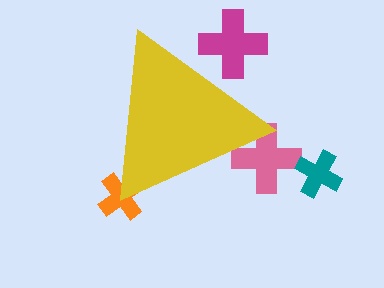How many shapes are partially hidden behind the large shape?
3 shapes are partially hidden.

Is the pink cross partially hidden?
Yes, the pink cross is partially hidden behind the yellow triangle.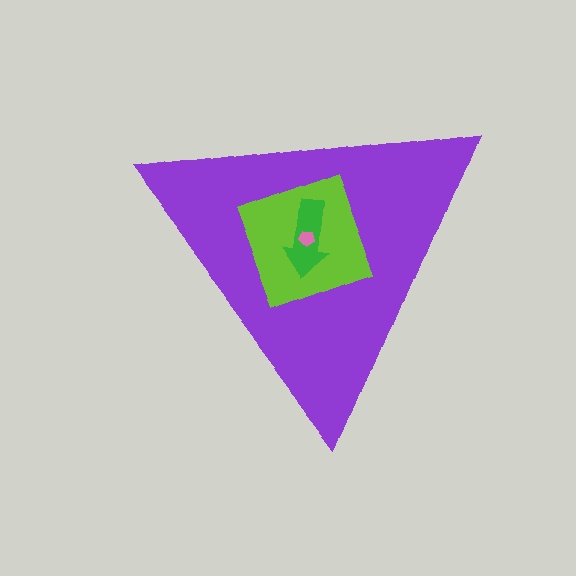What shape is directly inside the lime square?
The green arrow.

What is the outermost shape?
The purple triangle.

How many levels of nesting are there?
4.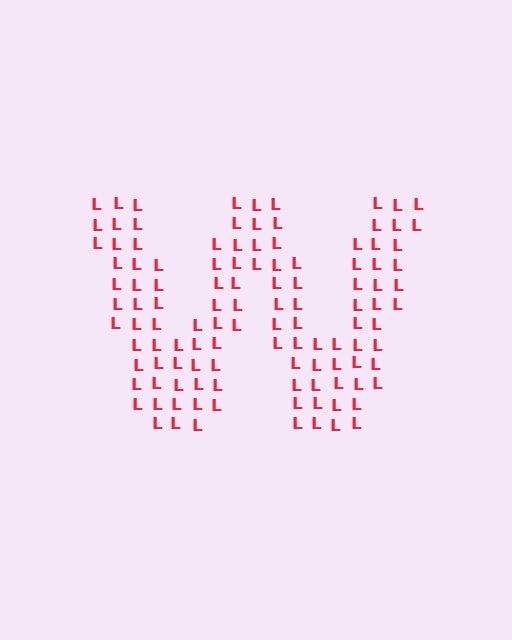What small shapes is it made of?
It is made of small letter L's.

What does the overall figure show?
The overall figure shows the letter W.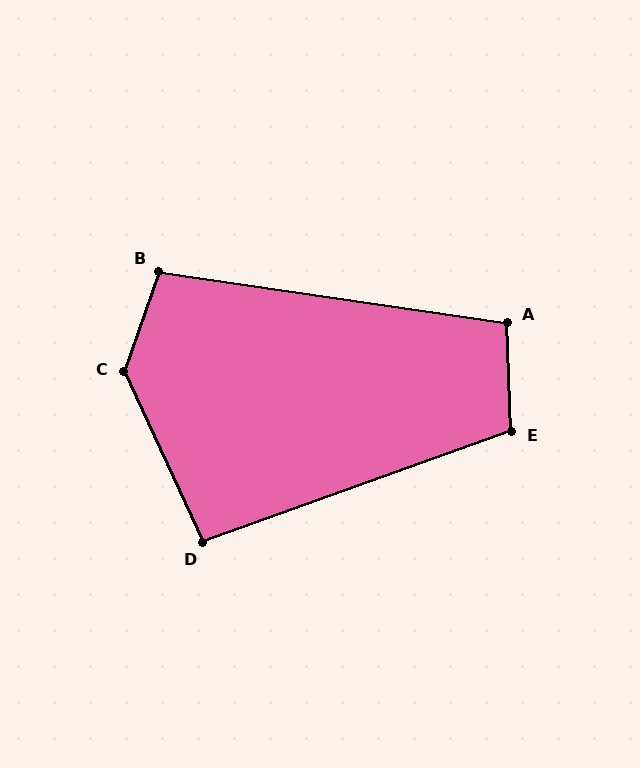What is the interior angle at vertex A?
Approximately 100 degrees (obtuse).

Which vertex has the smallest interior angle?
D, at approximately 95 degrees.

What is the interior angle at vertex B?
Approximately 101 degrees (obtuse).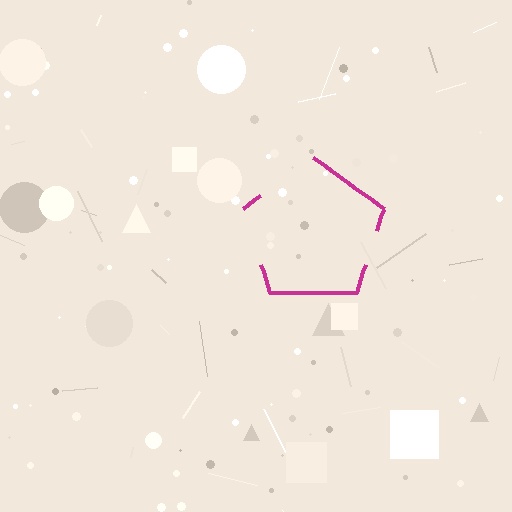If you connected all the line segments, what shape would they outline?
They would outline a pentagon.